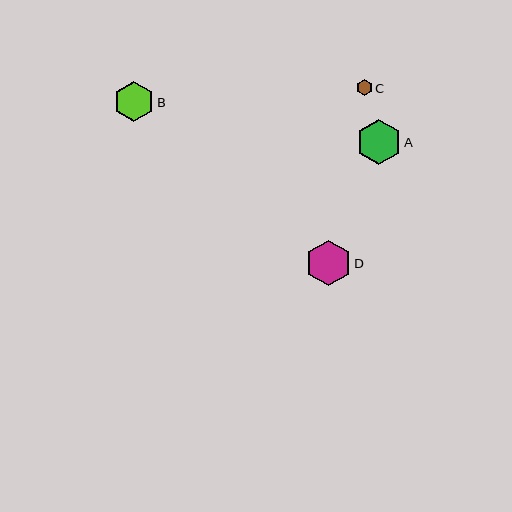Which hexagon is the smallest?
Hexagon C is the smallest with a size of approximately 16 pixels.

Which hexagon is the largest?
Hexagon D is the largest with a size of approximately 46 pixels.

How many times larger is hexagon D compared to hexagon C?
Hexagon D is approximately 2.9 times the size of hexagon C.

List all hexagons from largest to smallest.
From largest to smallest: D, A, B, C.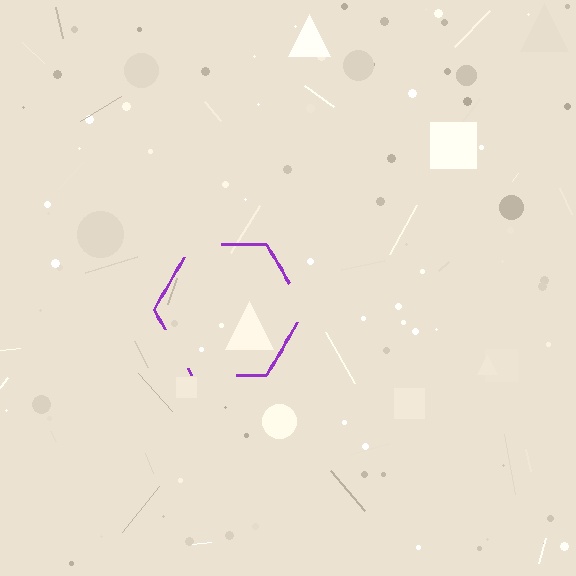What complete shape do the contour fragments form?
The contour fragments form a hexagon.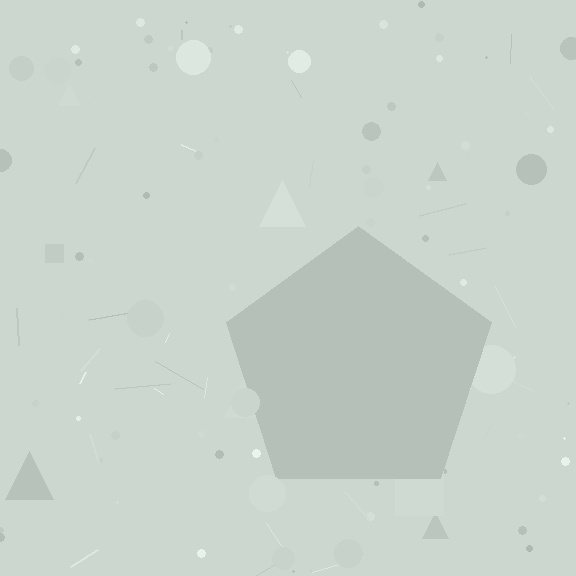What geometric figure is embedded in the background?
A pentagon is embedded in the background.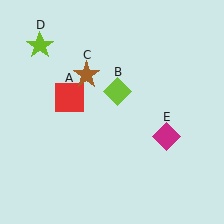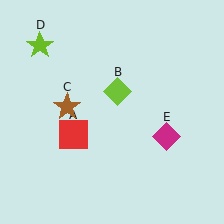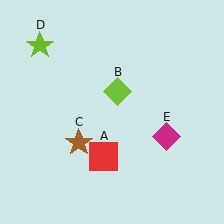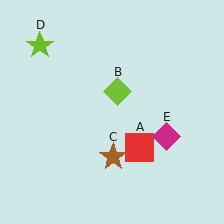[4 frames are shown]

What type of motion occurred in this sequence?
The red square (object A), brown star (object C) rotated counterclockwise around the center of the scene.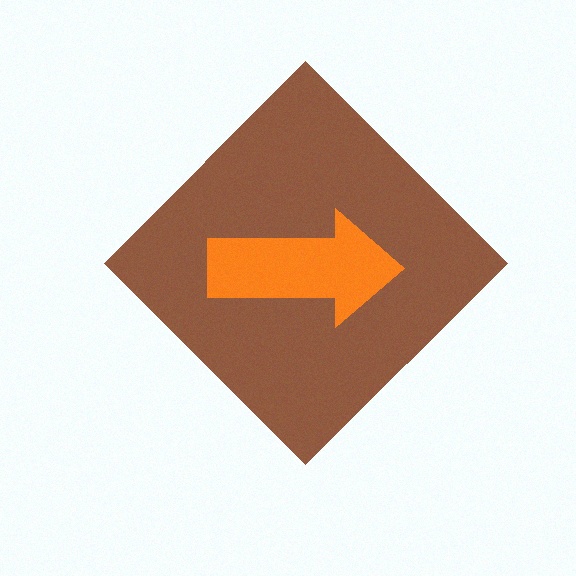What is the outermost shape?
The brown diamond.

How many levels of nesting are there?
2.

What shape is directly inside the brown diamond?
The orange arrow.